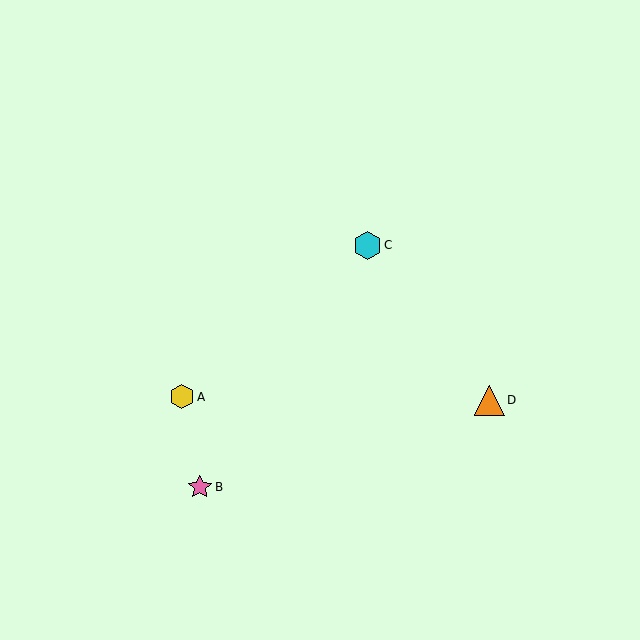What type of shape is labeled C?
Shape C is a cyan hexagon.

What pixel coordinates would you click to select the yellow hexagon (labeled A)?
Click at (182, 397) to select the yellow hexagon A.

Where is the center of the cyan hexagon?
The center of the cyan hexagon is at (368, 245).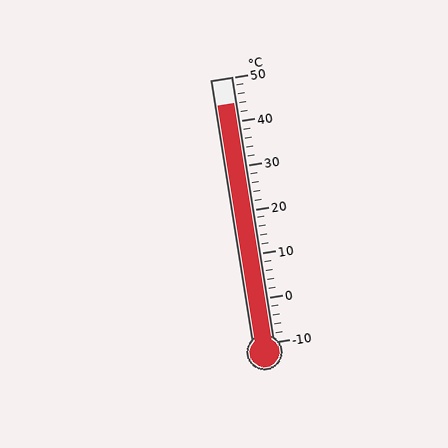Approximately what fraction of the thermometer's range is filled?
The thermometer is filled to approximately 90% of its range.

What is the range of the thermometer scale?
The thermometer scale ranges from -10°C to 50°C.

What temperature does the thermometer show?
The thermometer shows approximately 44°C.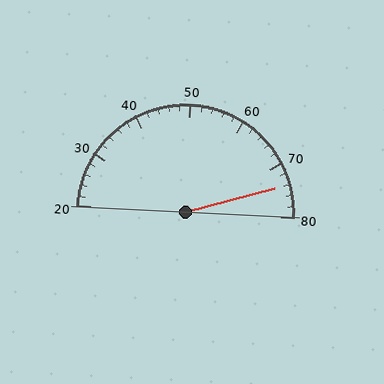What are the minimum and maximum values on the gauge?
The gauge ranges from 20 to 80.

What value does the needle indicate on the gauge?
The needle indicates approximately 74.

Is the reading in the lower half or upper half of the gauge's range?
The reading is in the upper half of the range (20 to 80).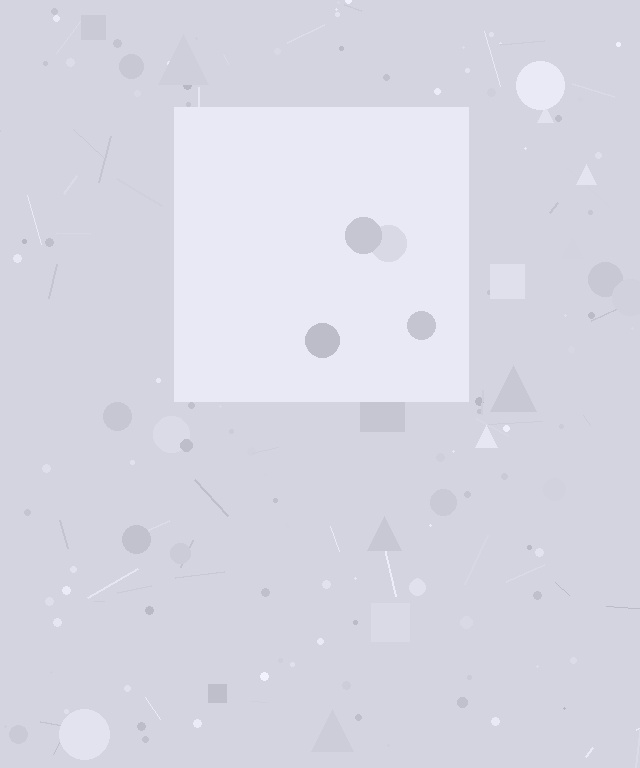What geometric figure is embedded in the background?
A square is embedded in the background.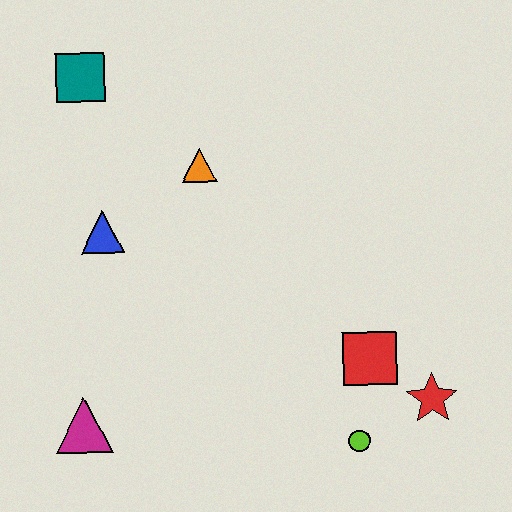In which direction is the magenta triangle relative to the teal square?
The magenta triangle is below the teal square.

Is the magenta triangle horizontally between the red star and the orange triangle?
No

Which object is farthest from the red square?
The teal square is farthest from the red square.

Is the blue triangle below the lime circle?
No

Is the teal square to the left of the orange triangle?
Yes